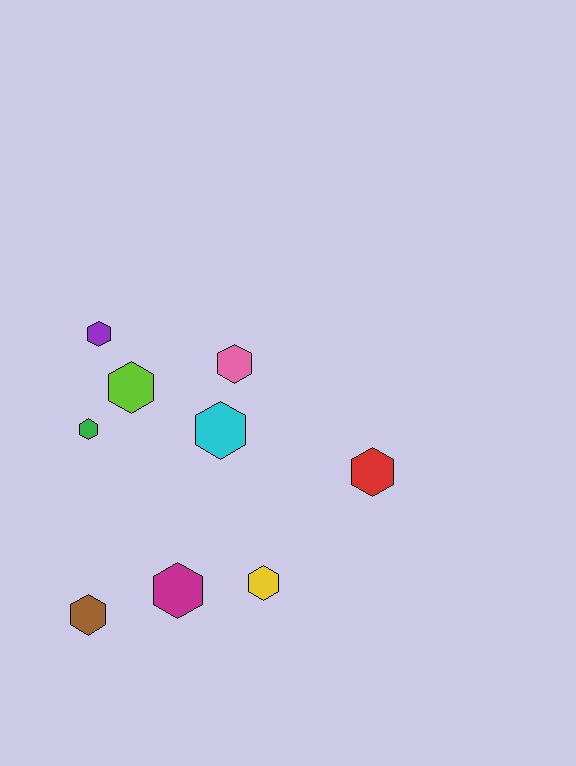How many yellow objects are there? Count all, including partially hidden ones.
There is 1 yellow object.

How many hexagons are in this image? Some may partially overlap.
There are 9 hexagons.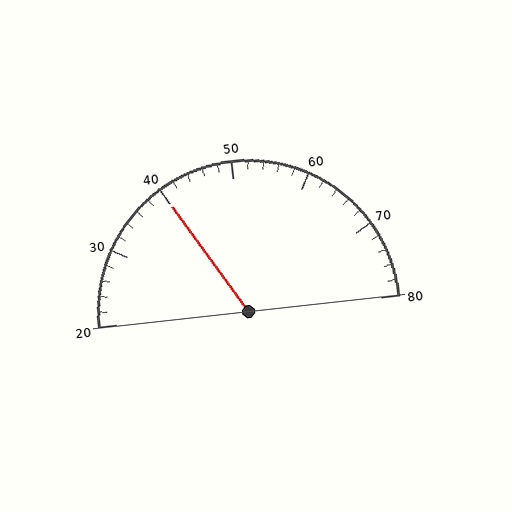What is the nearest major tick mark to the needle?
The nearest major tick mark is 40.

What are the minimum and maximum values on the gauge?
The gauge ranges from 20 to 80.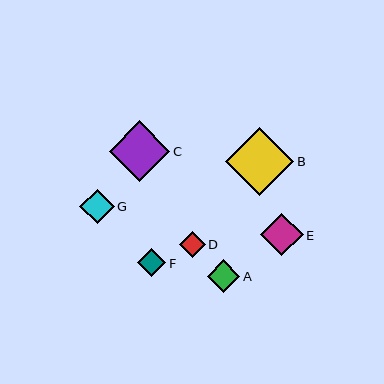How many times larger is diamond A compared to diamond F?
Diamond A is approximately 1.1 times the size of diamond F.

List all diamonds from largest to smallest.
From largest to smallest: B, C, E, G, A, F, D.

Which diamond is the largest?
Diamond B is the largest with a size of approximately 68 pixels.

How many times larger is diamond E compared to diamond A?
Diamond E is approximately 1.3 times the size of diamond A.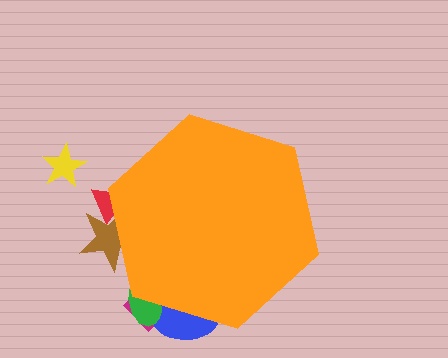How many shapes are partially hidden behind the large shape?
5 shapes are partially hidden.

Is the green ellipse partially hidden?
Yes, the green ellipse is partially hidden behind the orange hexagon.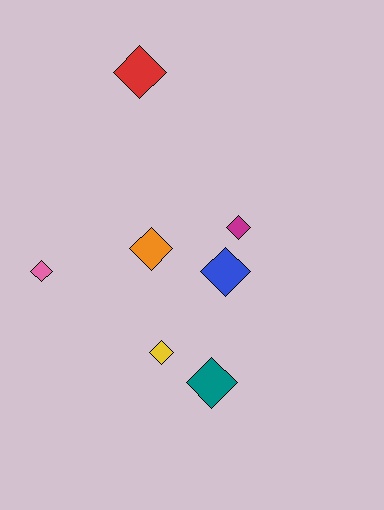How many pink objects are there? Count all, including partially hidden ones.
There is 1 pink object.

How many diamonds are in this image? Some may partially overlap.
There are 7 diamonds.